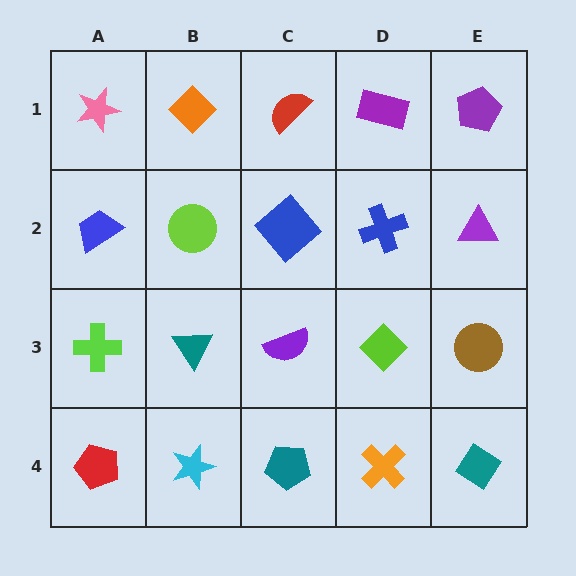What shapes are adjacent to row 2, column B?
An orange diamond (row 1, column B), a teal triangle (row 3, column B), a blue trapezoid (row 2, column A), a blue diamond (row 2, column C).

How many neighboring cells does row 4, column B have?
3.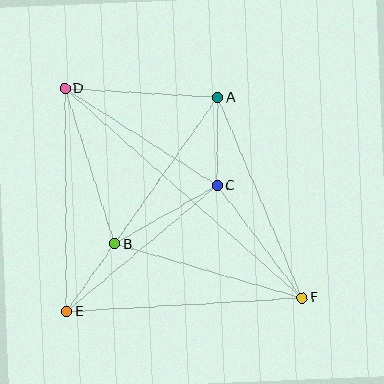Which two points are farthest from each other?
Points D and F are farthest from each other.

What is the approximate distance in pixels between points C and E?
The distance between C and E is approximately 196 pixels.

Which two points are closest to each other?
Points B and E are closest to each other.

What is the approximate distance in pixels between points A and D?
The distance between A and D is approximately 153 pixels.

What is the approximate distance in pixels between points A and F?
The distance between A and F is approximately 218 pixels.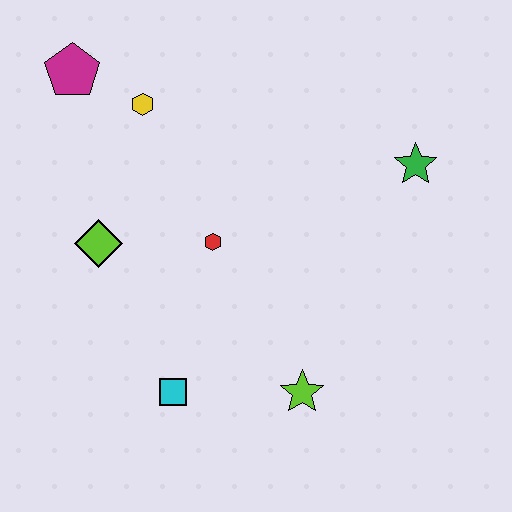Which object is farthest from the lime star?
The magenta pentagon is farthest from the lime star.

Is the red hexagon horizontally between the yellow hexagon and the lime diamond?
No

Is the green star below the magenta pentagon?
Yes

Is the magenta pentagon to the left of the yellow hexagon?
Yes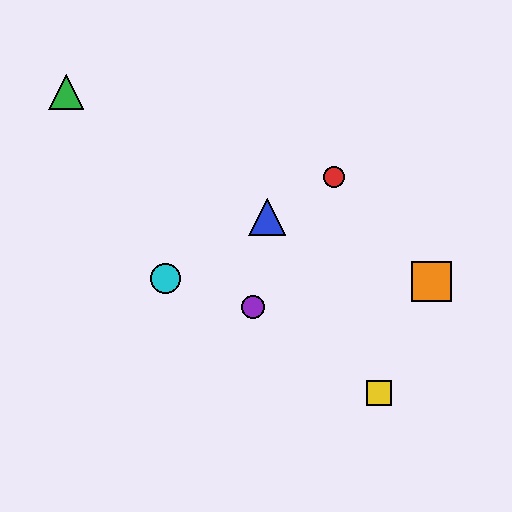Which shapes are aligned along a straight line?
The red circle, the blue triangle, the cyan circle are aligned along a straight line.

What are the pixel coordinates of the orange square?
The orange square is at (431, 281).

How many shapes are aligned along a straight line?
3 shapes (the red circle, the blue triangle, the cyan circle) are aligned along a straight line.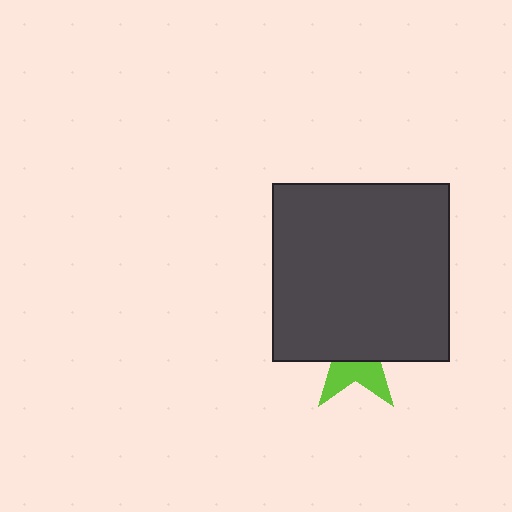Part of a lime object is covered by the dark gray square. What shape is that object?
It is a star.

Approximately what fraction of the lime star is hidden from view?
Roughly 62% of the lime star is hidden behind the dark gray square.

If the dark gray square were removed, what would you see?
You would see the complete lime star.